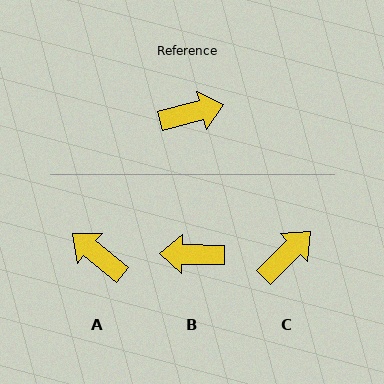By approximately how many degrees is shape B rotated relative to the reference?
Approximately 165 degrees counter-clockwise.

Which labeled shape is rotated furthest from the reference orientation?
B, about 165 degrees away.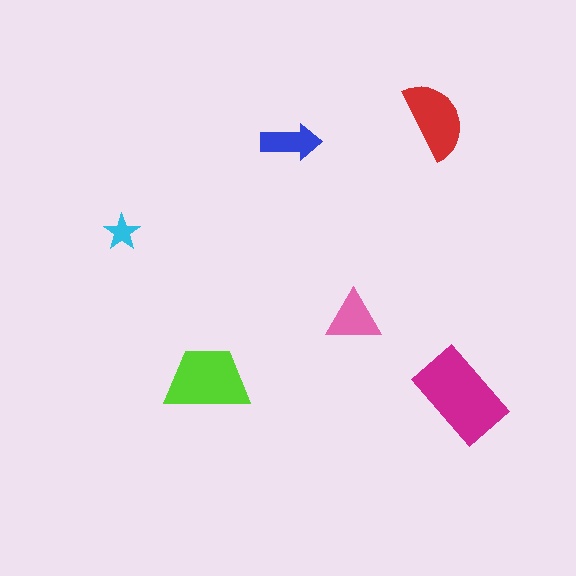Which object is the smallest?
The cyan star.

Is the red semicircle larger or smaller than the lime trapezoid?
Smaller.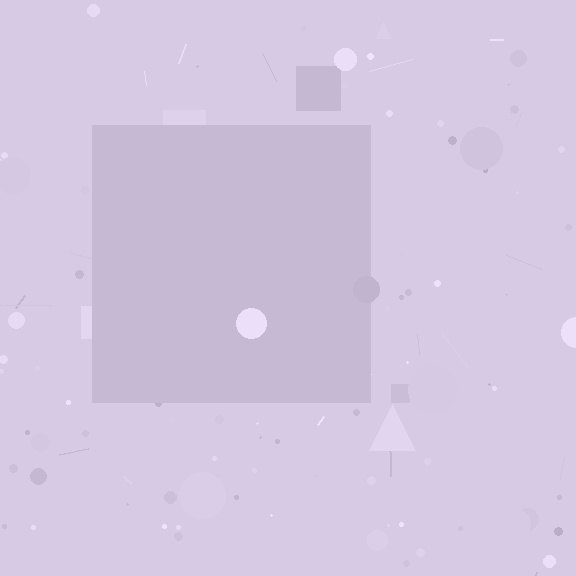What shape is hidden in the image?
A square is hidden in the image.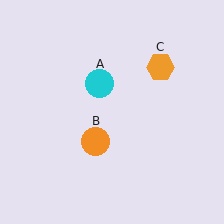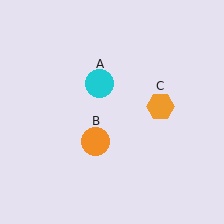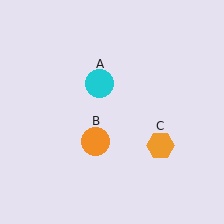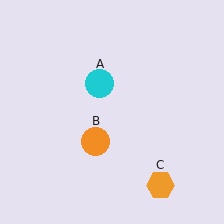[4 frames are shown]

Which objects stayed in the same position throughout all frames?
Cyan circle (object A) and orange circle (object B) remained stationary.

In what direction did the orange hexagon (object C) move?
The orange hexagon (object C) moved down.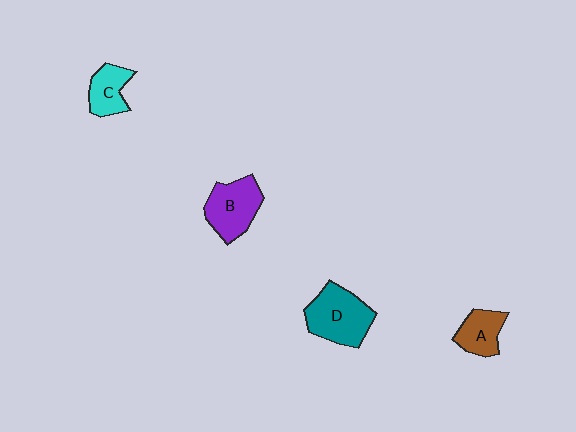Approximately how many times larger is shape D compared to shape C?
Approximately 1.7 times.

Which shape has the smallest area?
Shape C (cyan).